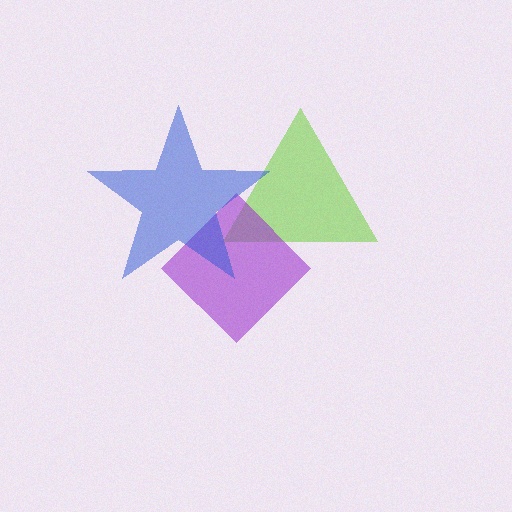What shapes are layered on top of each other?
The layered shapes are: a lime triangle, a purple diamond, a blue star.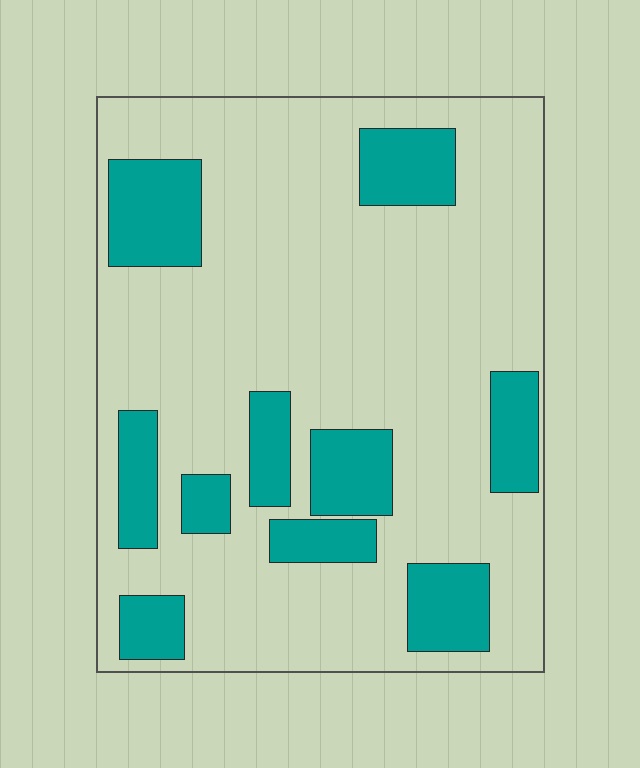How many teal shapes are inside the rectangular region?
10.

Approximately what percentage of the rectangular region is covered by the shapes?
Approximately 25%.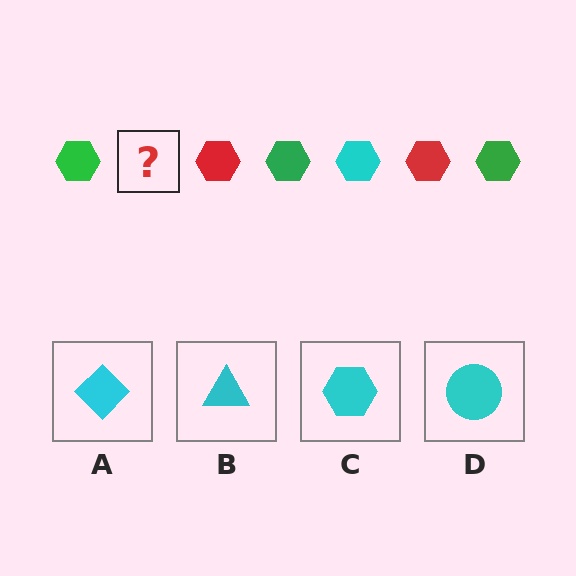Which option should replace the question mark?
Option C.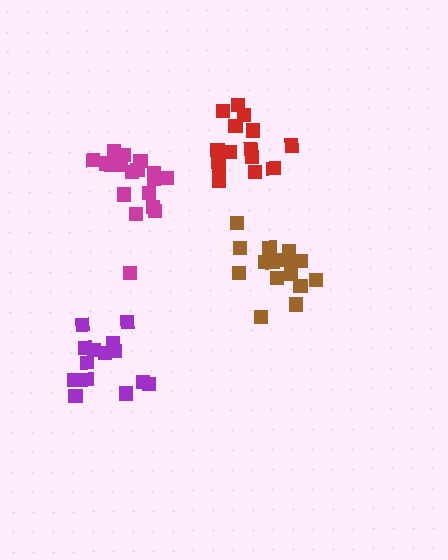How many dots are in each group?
Group 1: 15 dots, Group 2: 16 dots, Group 3: 18 dots, Group 4: 15 dots (64 total).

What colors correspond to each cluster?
The clusters are colored: red, brown, magenta, purple.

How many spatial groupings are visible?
There are 4 spatial groupings.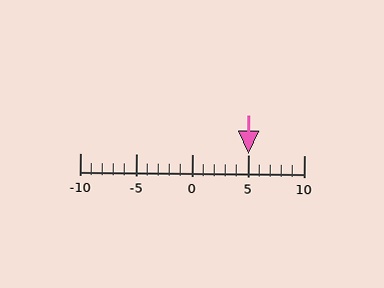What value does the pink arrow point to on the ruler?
The pink arrow points to approximately 5.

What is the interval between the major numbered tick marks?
The major tick marks are spaced 5 units apart.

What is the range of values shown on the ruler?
The ruler shows values from -10 to 10.